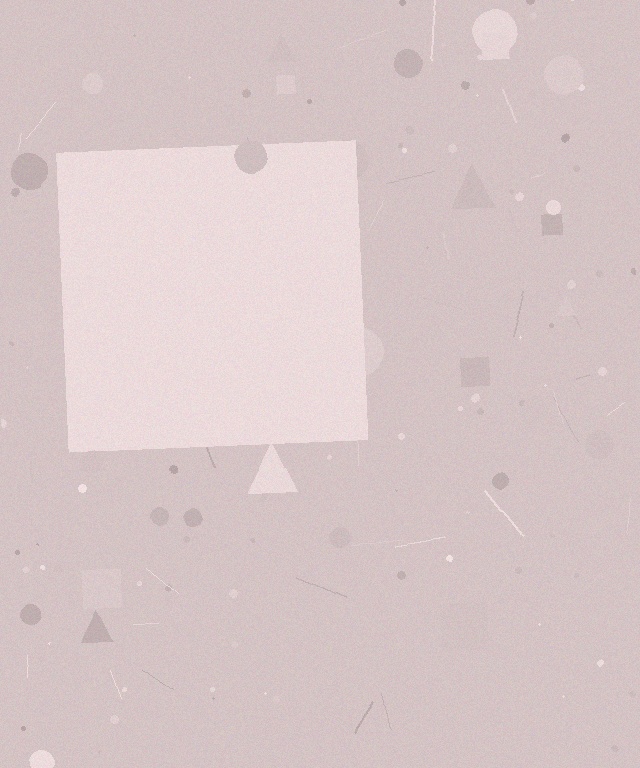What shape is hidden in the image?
A square is hidden in the image.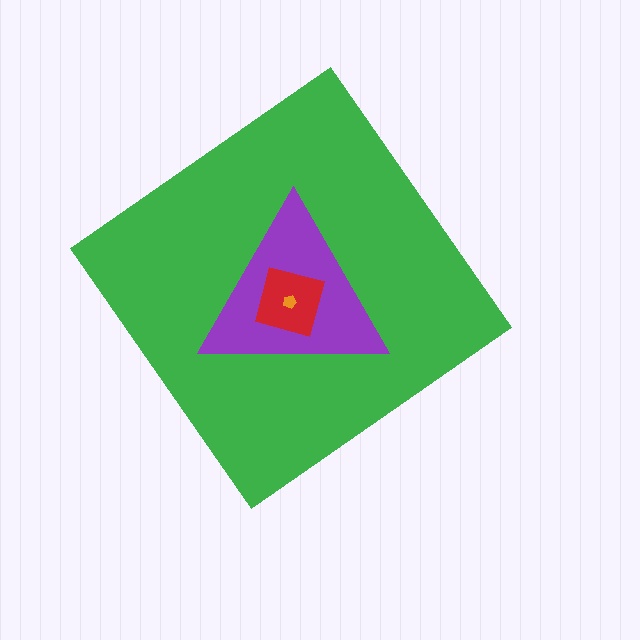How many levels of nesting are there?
4.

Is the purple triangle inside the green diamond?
Yes.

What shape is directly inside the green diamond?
The purple triangle.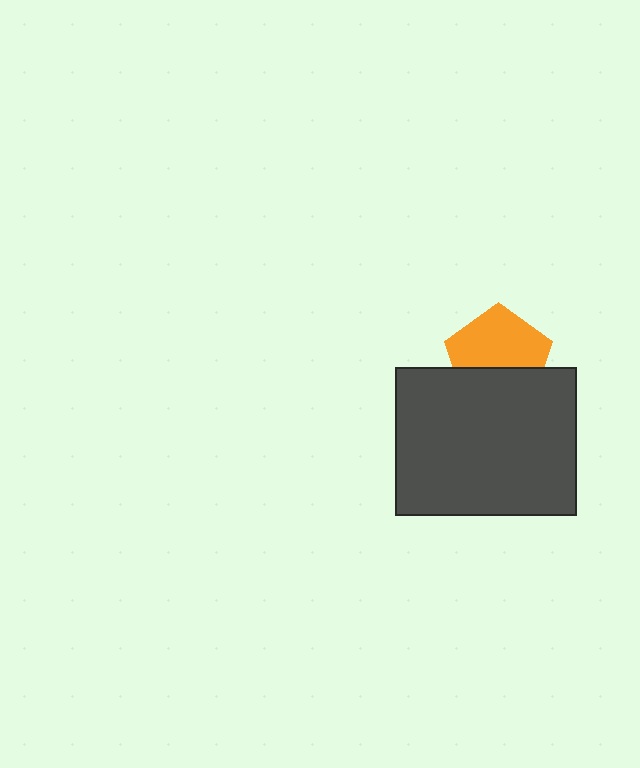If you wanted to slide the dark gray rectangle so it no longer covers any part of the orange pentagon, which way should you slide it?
Slide it down — that is the most direct way to separate the two shapes.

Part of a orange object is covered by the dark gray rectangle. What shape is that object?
It is a pentagon.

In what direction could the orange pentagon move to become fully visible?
The orange pentagon could move up. That would shift it out from behind the dark gray rectangle entirely.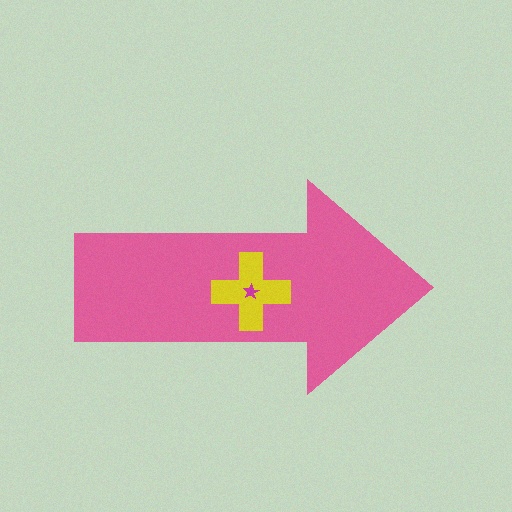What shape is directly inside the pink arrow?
The yellow cross.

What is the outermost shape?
The pink arrow.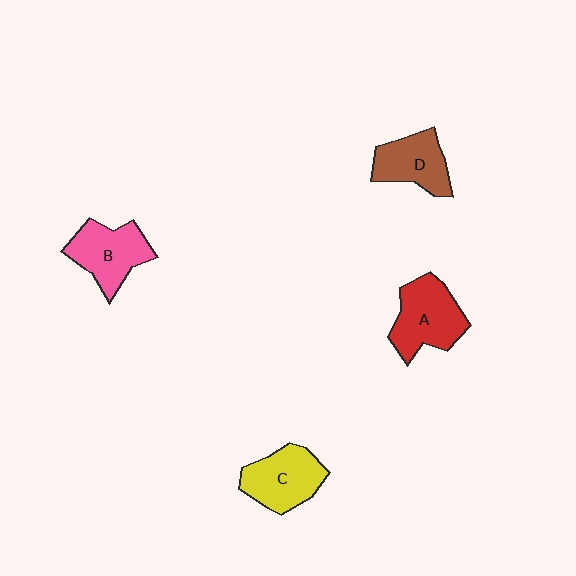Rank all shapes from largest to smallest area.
From largest to smallest: A (red), B (pink), C (yellow), D (brown).